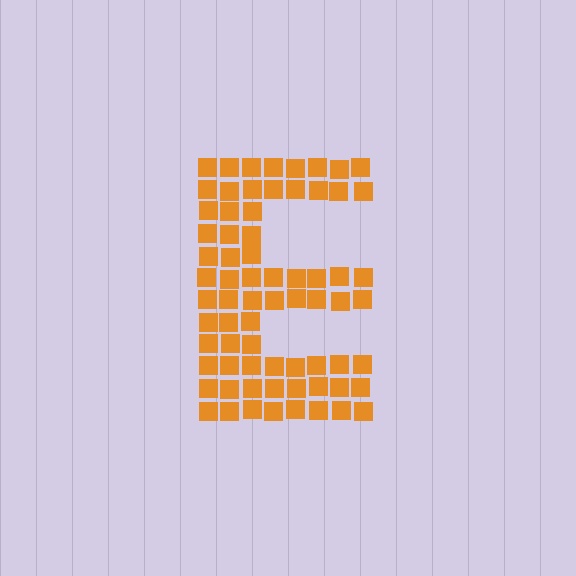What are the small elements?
The small elements are squares.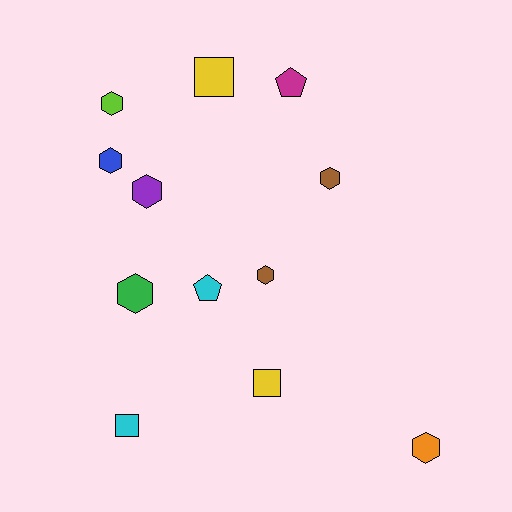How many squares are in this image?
There are 3 squares.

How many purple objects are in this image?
There is 1 purple object.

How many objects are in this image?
There are 12 objects.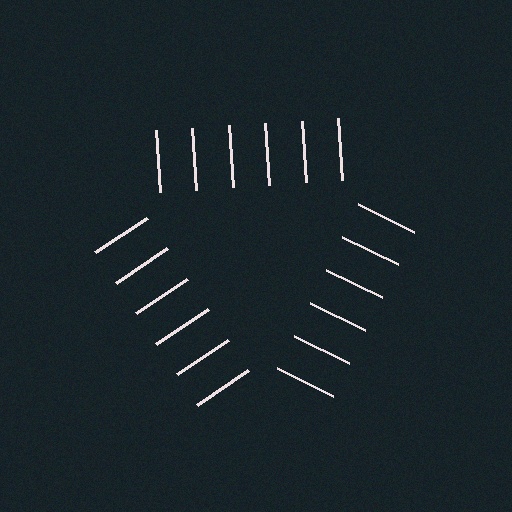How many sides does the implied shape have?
3 sides — the line-ends trace a triangle.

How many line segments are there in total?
18 — 6 along each of the 3 edges.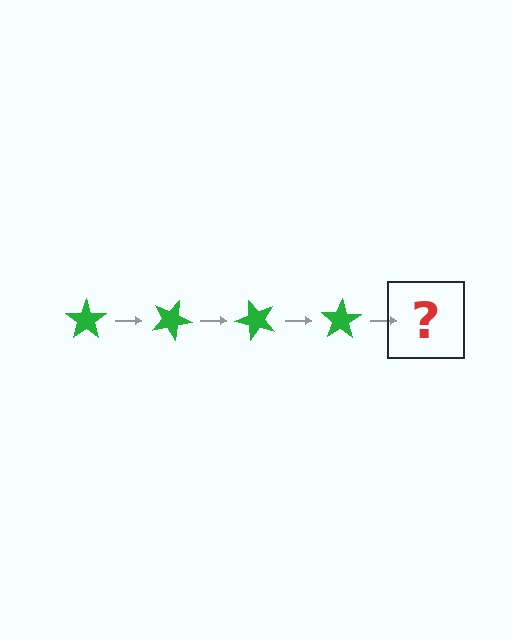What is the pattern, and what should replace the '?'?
The pattern is that the star rotates 25 degrees each step. The '?' should be a green star rotated 100 degrees.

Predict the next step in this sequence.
The next step is a green star rotated 100 degrees.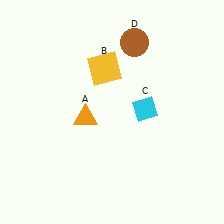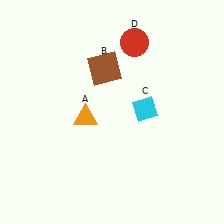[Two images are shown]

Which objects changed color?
B changed from yellow to brown. D changed from brown to red.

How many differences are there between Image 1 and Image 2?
There are 2 differences between the two images.